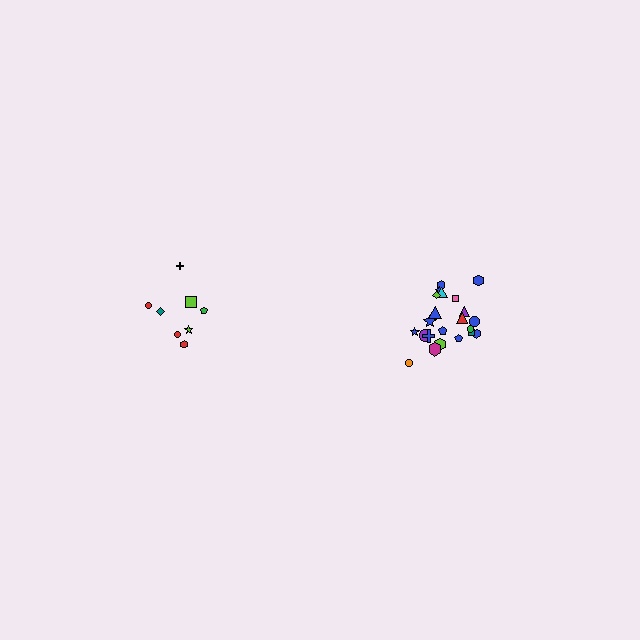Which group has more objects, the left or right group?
The right group.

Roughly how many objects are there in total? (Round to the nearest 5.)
Roughly 30 objects in total.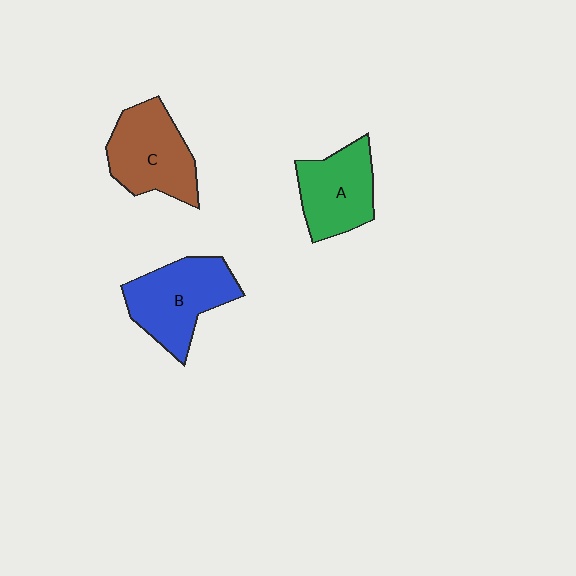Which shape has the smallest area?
Shape A (green).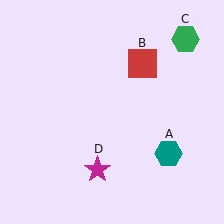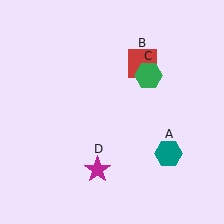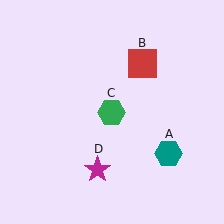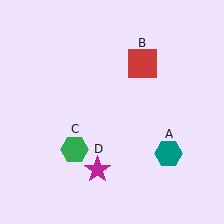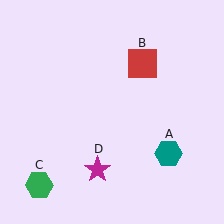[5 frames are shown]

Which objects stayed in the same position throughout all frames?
Teal hexagon (object A) and red square (object B) and magenta star (object D) remained stationary.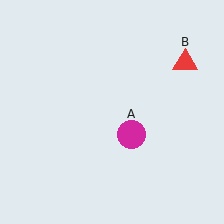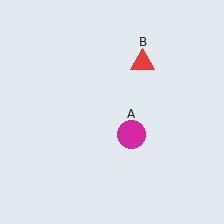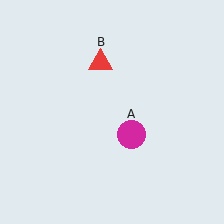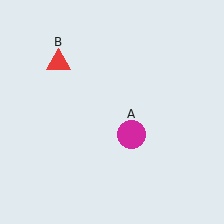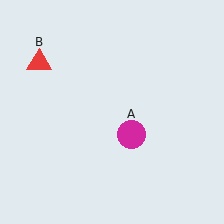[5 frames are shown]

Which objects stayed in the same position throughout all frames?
Magenta circle (object A) remained stationary.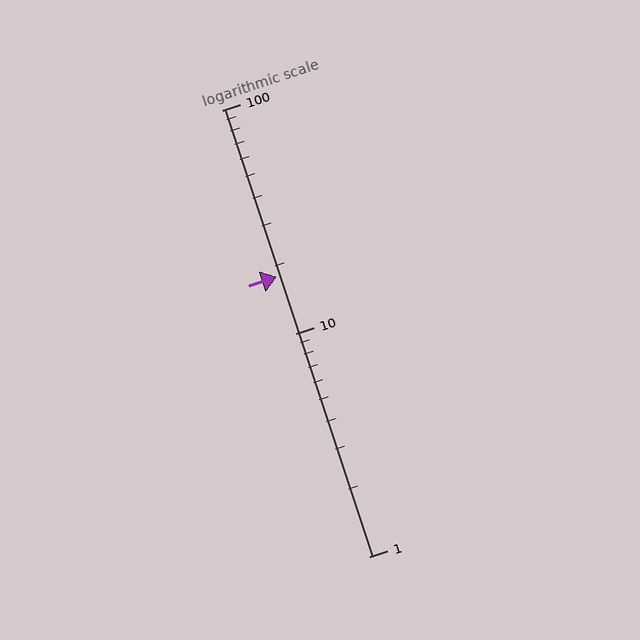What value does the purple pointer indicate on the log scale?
The pointer indicates approximately 18.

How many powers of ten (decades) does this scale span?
The scale spans 2 decades, from 1 to 100.